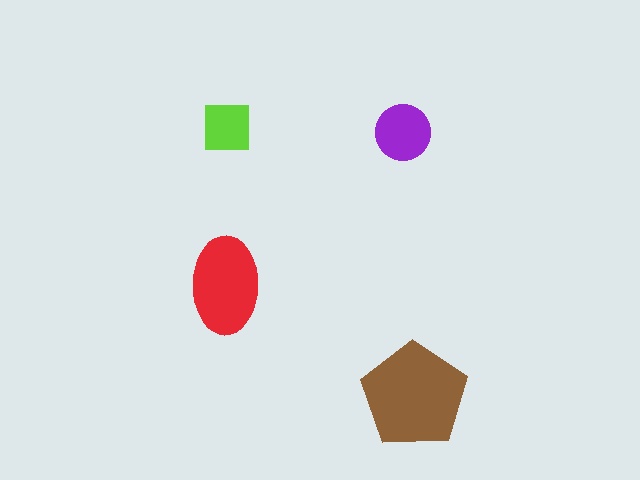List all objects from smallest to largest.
The lime square, the purple circle, the red ellipse, the brown pentagon.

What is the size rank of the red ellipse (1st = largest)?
2nd.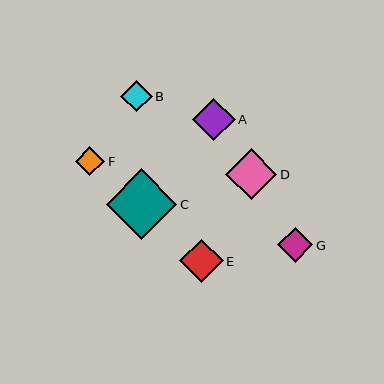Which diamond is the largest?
Diamond C is the largest with a size of approximately 71 pixels.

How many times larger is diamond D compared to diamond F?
Diamond D is approximately 1.7 times the size of diamond F.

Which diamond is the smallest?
Diamond F is the smallest with a size of approximately 29 pixels.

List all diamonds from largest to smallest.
From largest to smallest: C, D, E, A, G, B, F.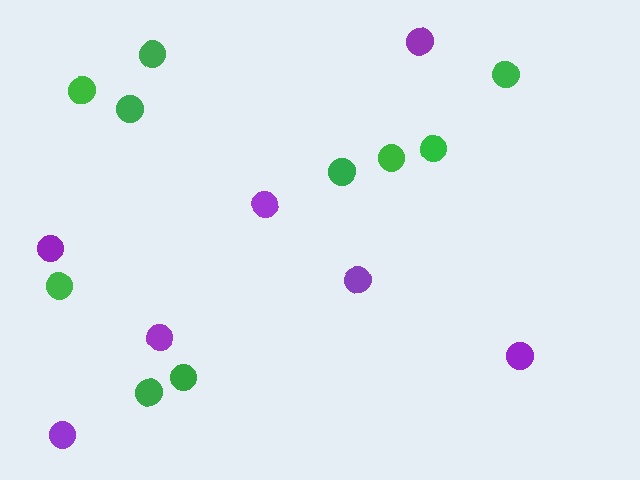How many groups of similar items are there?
There are 2 groups: one group of green circles (10) and one group of purple circles (7).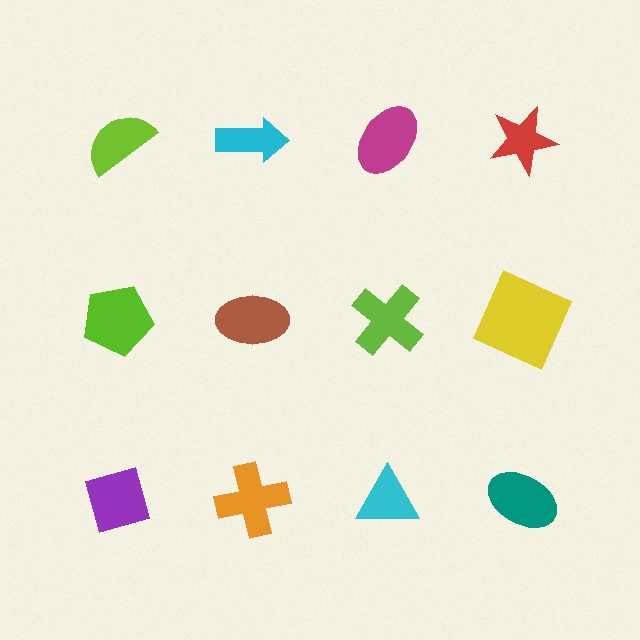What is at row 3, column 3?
A cyan triangle.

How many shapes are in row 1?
4 shapes.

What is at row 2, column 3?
A lime cross.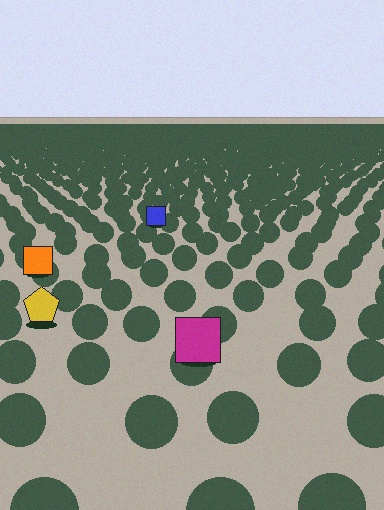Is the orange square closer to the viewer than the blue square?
Yes. The orange square is closer — you can tell from the texture gradient: the ground texture is coarser near it.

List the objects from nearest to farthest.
From nearest to farthest: the magenta square, the yellow pentagon, the orange square, the blue square.